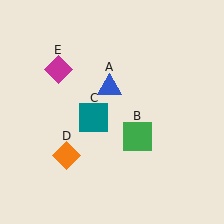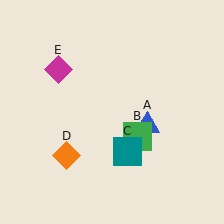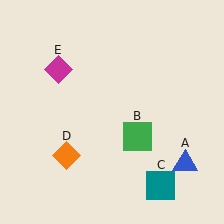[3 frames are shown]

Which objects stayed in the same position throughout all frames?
Green square (object B) and orange diamond (object D) and magenta diamond (object E) remained stationary.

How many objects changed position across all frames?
2 objects changed position: blue triangle (object A), teal square (object C).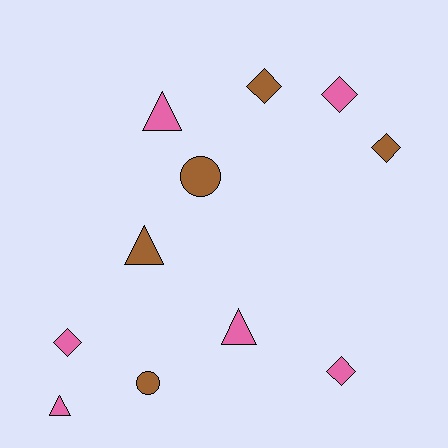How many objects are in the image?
There are 11 objects.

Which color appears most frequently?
Pink, with 6 objects.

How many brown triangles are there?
There is 1 brown triangle.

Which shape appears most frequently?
Diamond, with 5 objects.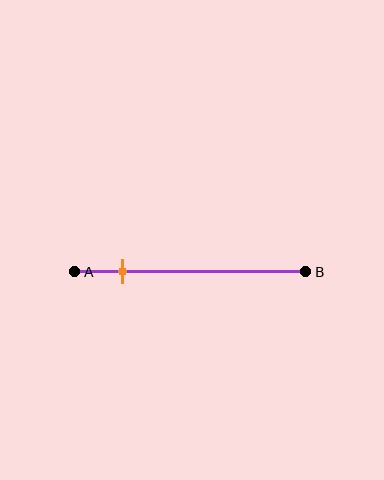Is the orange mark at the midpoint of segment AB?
No, the mark is at about 20% from A, not at the 50% midpoint.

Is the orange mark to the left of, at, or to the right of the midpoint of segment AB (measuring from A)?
The orange mark is to the left of the midpoint of segment AB.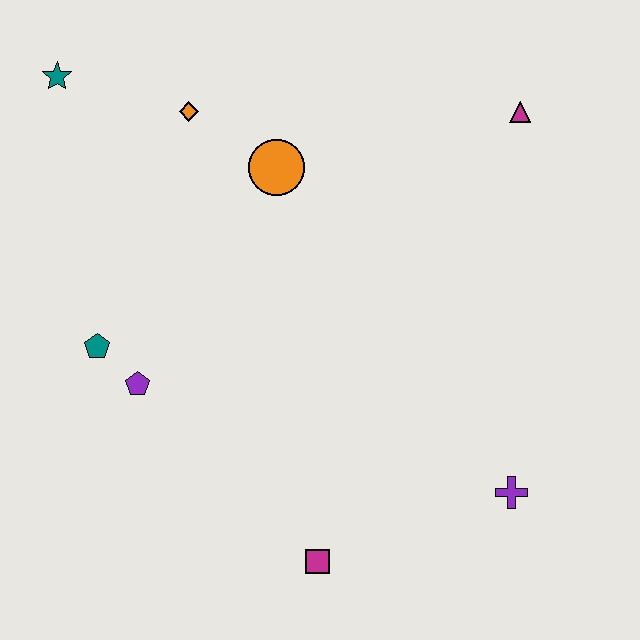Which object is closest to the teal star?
The orange diamond is closest to the teal star.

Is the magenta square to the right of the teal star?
Yes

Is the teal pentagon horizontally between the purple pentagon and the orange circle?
No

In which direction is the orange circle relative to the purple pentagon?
The orange circle is above the purple pentagon.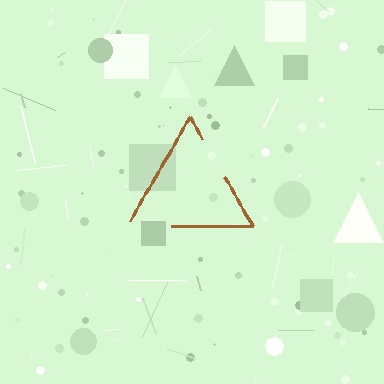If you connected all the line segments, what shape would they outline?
They would outline a triangle.